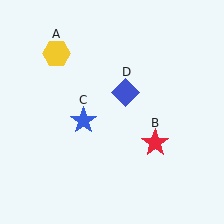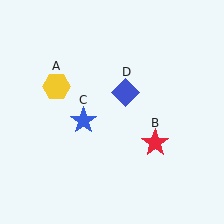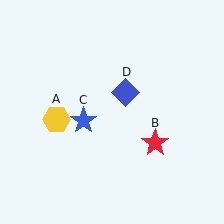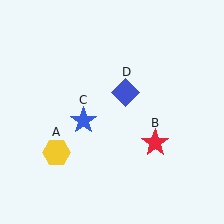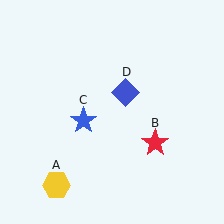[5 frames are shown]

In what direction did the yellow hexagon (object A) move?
The yellow hexagon (object A) moved down.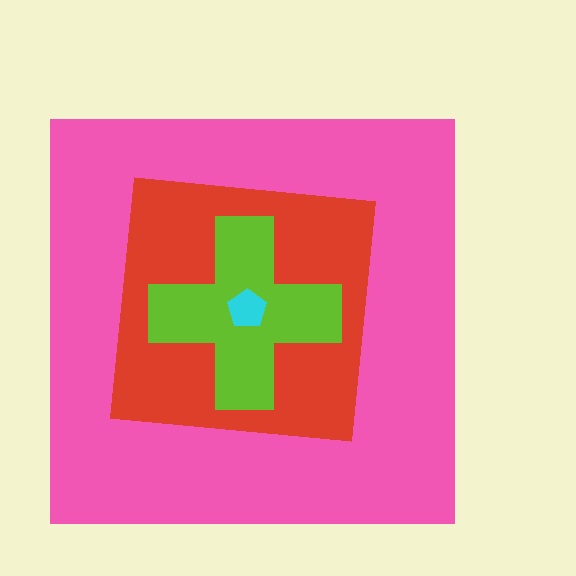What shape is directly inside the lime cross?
The cyan pentagon.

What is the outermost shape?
The pink square.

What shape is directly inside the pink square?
The red square.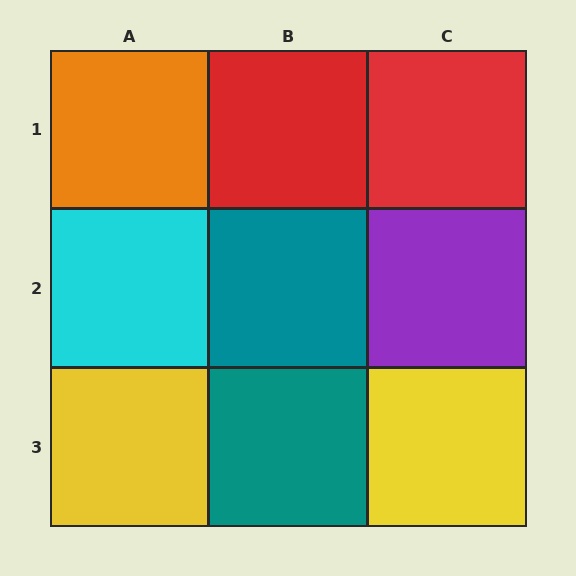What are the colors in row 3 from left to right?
Yellow, teal, yellow.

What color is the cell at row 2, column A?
Cyan.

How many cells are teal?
2 cells are teal.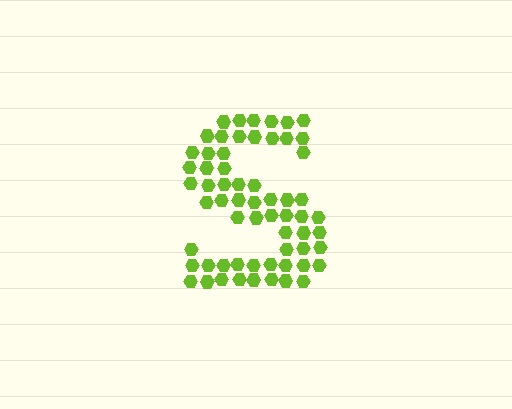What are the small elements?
The small elements are hexagons.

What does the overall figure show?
The overall figure shows the letter S.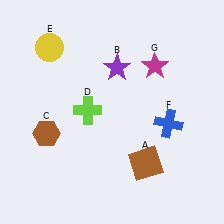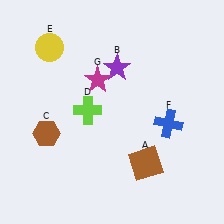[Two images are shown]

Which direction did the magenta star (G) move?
The magenta star (G) moved left.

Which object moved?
The magenta star (G) moved left.